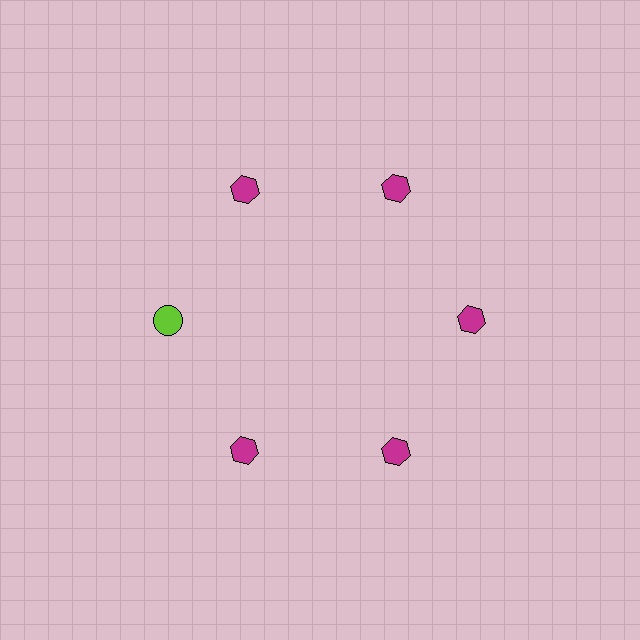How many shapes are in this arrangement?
There are 6 shapes arranged in a ring pattern.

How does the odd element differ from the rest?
It differs in both color (lime instead of magenta) and shape (circle instead of hexagon).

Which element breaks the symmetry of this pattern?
The lime circle at roughly the 9 o'clock position breaks the symmetry. All other shapes are magenta hexagons.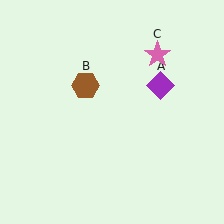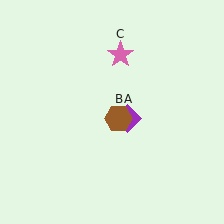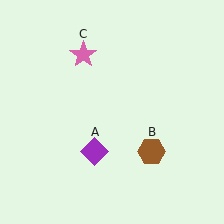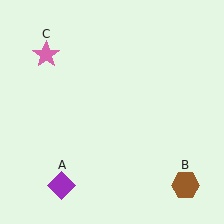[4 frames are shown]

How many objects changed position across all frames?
3 objects changed position: purple diamond (object A), brown hexagon (object B), pink star (object C).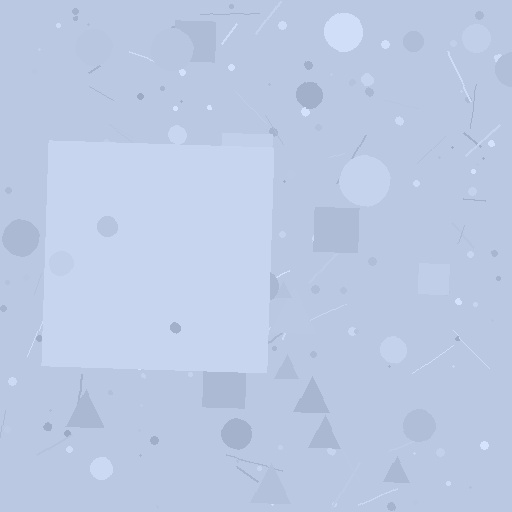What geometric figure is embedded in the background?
A square is embedded in the background.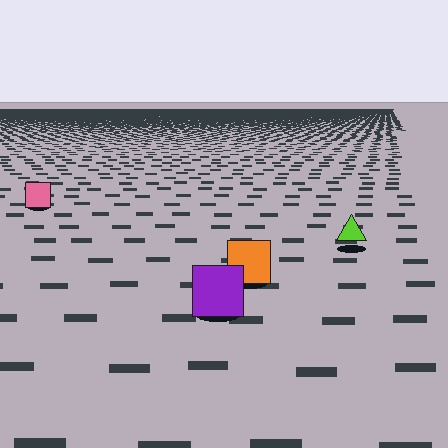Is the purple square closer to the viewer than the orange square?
Yes. The purple square is closer — you can tell from the texture gradient: the ground texture is coarser near it.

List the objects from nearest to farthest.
From nearest to farthest: the purple square, the orange square, the lime triangle, the pink square.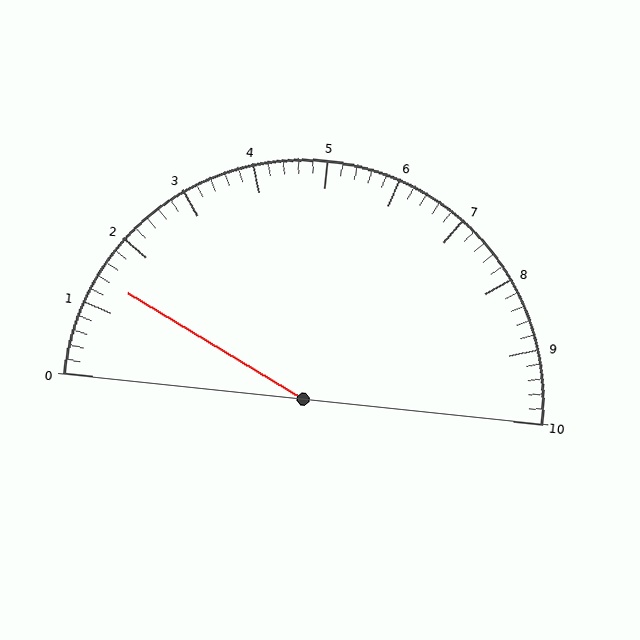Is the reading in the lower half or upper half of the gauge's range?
The reading is in the lower half of the range (0 to 10).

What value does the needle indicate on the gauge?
The needle indicates approximately 1.4.